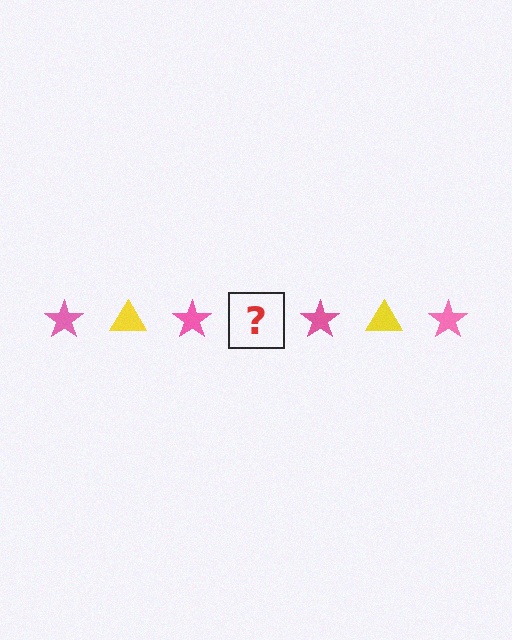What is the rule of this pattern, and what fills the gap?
The rule is that the pattern alternates between pink star and yellow triangle. The gap should be filled with a yellow triangle.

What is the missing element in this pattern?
The missing element is a yellow triangle.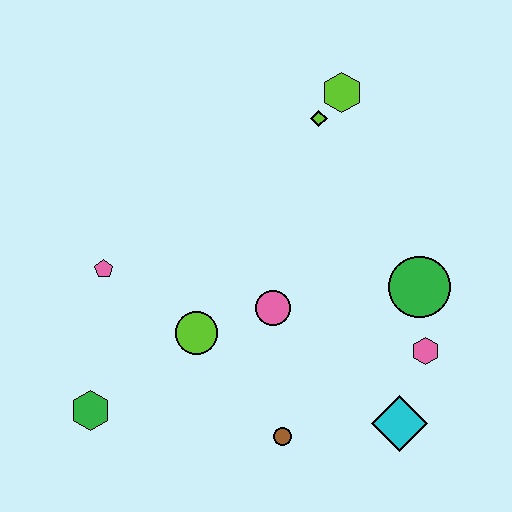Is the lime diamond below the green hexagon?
No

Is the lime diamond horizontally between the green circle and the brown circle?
Yes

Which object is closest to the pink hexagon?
The green circle is closest to the pink hexagon.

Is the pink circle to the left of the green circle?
Yes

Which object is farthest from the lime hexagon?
The green hexagon is farthest from the lime hexagon.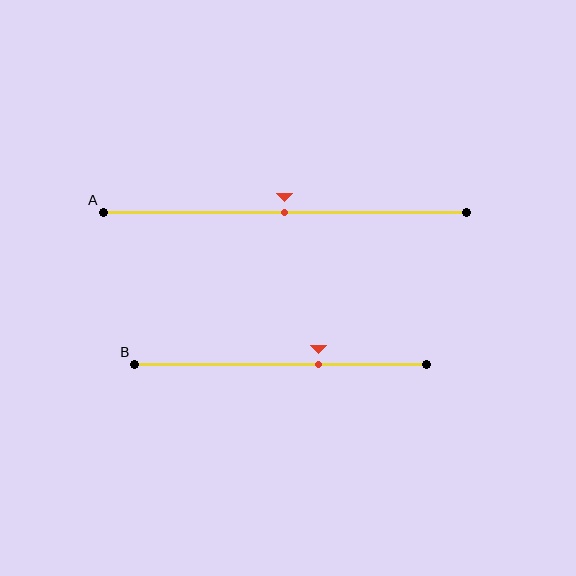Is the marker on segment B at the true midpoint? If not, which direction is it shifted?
No, the marker on segment B is shifted to the right by about 13% of the segment length.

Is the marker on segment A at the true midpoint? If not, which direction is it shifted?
Yes, the marker on segment A is at the true midpoint.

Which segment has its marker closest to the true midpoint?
Segment A has its marker closest to the true midpoint.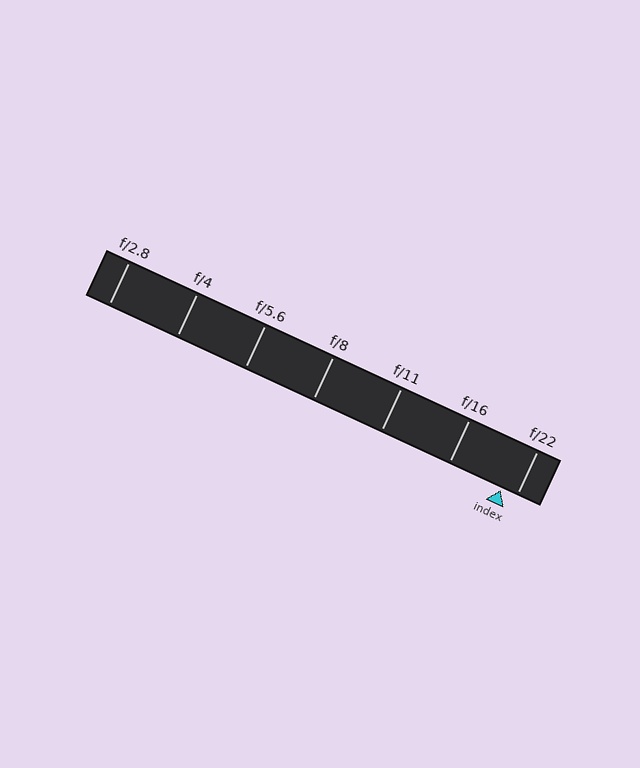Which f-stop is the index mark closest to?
The index mark is closest to f/22.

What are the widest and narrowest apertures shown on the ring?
The widest aperture shown is f/2.8 and the narrowest is f/22.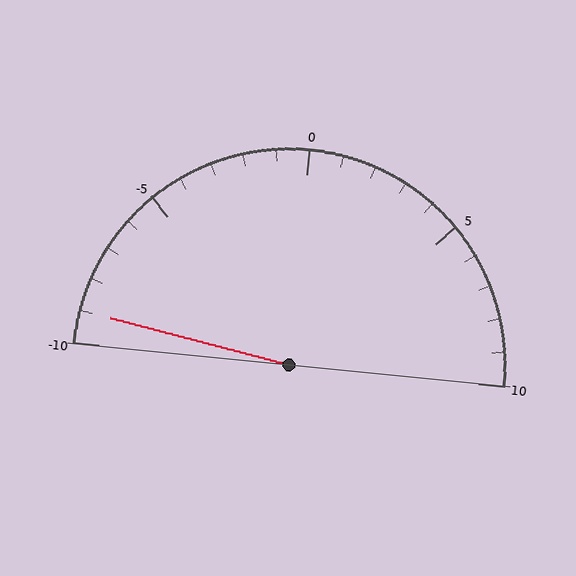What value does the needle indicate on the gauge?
The needle indicates approximately -9.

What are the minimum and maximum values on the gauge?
The gauge ranges from -10 to 10.